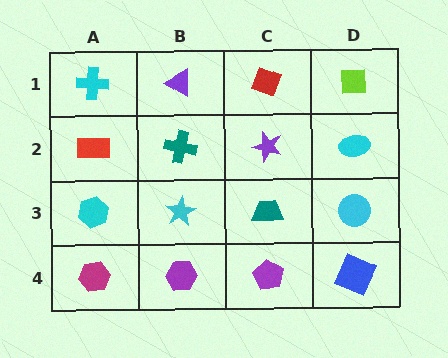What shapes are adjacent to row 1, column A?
A red rectangle (row 2, column A), a purple triangle (row 1, column B).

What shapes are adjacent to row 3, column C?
A purple star (row 2, column C), a purple pentagon (row 4, column C), a cyan star (row 3, column B), a cyan circle (row 3, column D).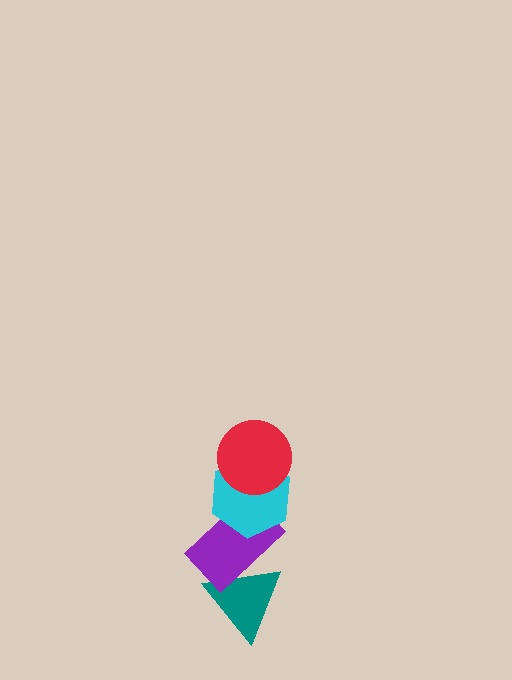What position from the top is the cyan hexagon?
The cyan hexagon is 2nd from the top.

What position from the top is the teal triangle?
The teal triangle is 4th from the top.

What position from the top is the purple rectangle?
The purple rectangle is 3rd from the top.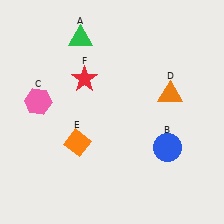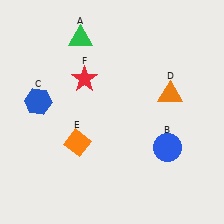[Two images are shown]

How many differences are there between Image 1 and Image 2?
There is 1 difference between the two images.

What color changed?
The hexagon (C) changed from pink in Image 1 to blue in Image 2.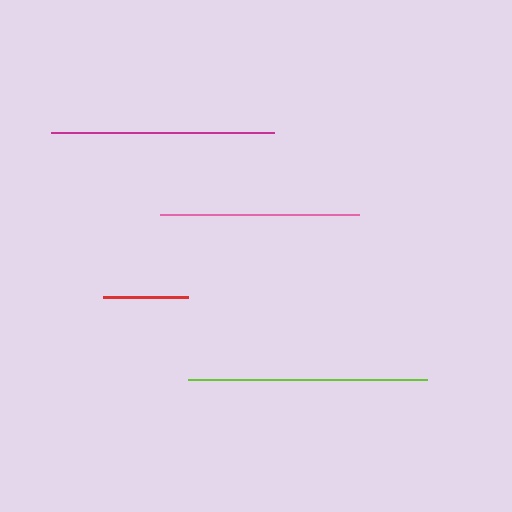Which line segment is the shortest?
The red line is the shortest at approximately 84 pixels.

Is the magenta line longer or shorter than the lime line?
The lime line is longer than the magenta line.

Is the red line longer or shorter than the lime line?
The lime line is longer than the red line.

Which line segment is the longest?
The lime line is the longest at approximately 239 pixels.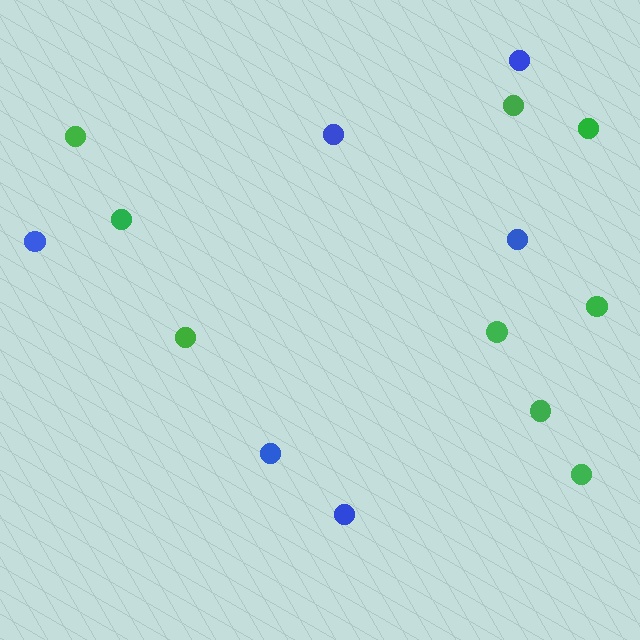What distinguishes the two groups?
There are 2 groups: one group of green circles (9) and one group of blue circles (6).